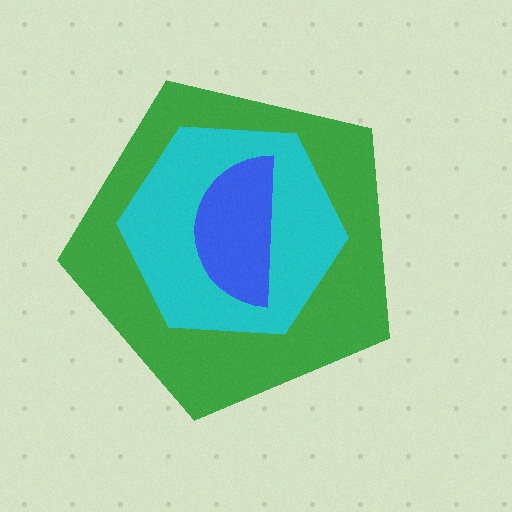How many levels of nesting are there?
3.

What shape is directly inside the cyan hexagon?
The blue semicircle.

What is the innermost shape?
The blue semicircle.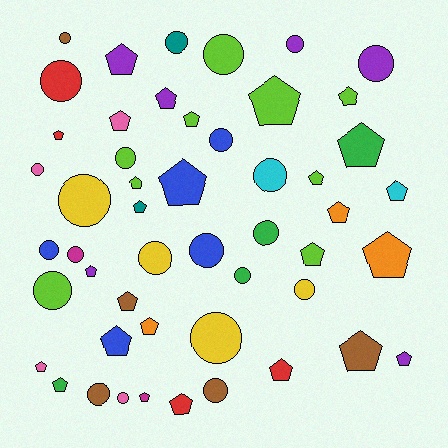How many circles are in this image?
There are 23 circles.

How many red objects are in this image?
There are 4 red objects.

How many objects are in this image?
There are 50 objects.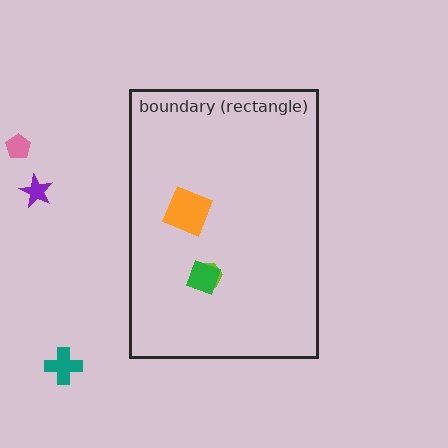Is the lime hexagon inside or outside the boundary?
Inside.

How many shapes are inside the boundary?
3 inside, 3 outside.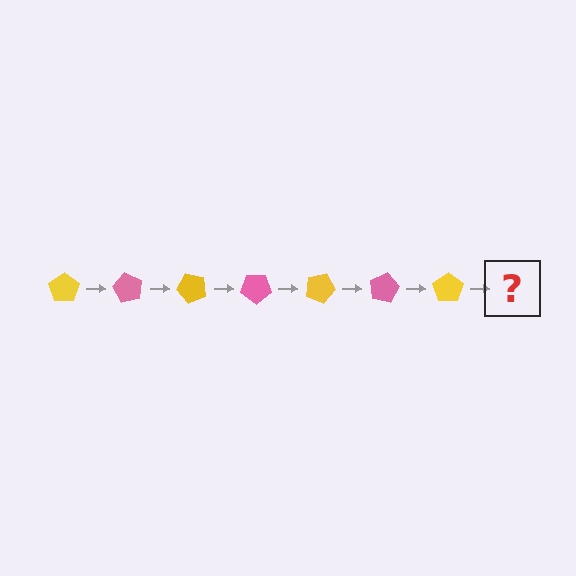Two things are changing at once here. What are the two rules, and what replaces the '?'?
The two rules are that it rotates 60 degrees each step and the color cycles through yellow and pink. The '?' should be a pink pentagon, rotated 420 degrees from the start.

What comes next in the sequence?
The next element should be a pink pentagon, rotated 420 degrees from the start.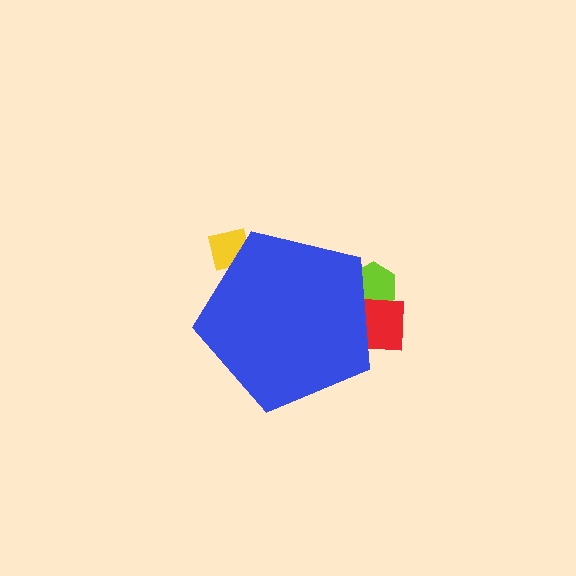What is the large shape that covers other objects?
A blue pentagon.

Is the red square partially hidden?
Yes, the red square is partially hidden behind the blue pentagon.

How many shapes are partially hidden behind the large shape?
3 shapes are partially hidden.